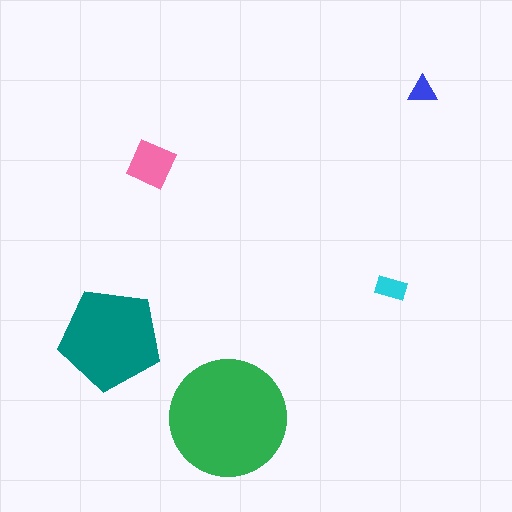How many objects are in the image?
There are 5 objects in the image.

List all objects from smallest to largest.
The blue triangle, the cyan rectangle, the pink diamond, the teal pentagon, the green circle.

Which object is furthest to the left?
The teal pentagon is leftmost.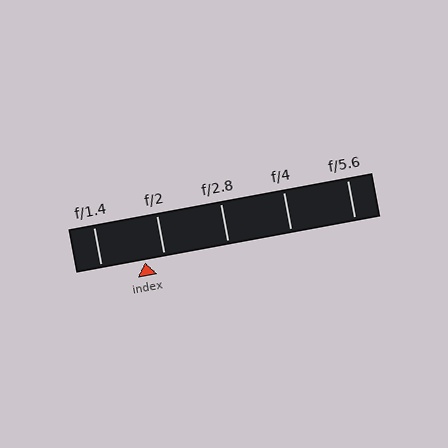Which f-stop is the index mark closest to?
The index mark is closest to f/2.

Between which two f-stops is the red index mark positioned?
The index mark is between f/1.4 and f/2.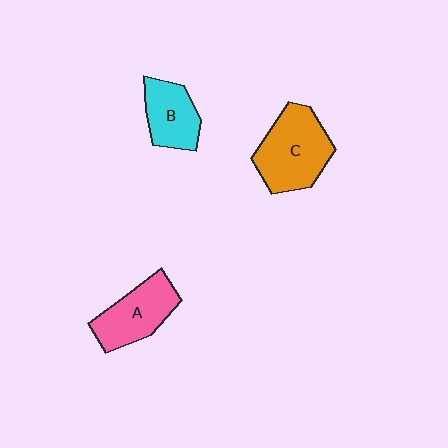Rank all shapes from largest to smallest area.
From largest to smallest: C (orange), A (pink), B (cyan).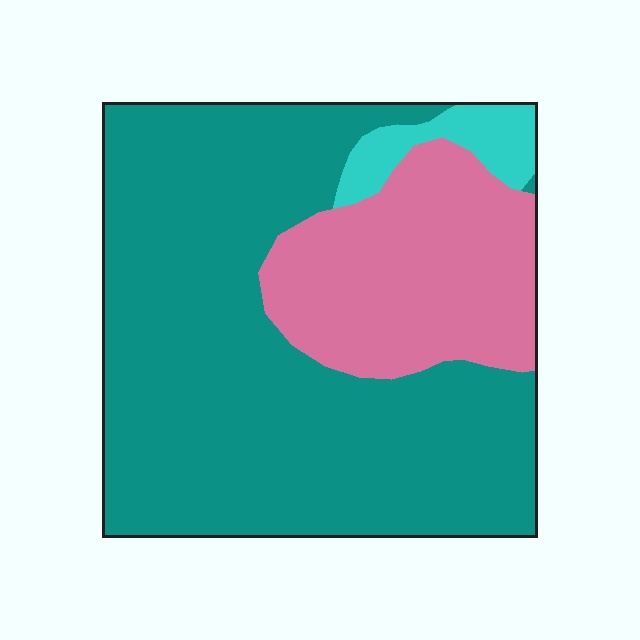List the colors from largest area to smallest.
From largest to smallest: teal, pink, cyan.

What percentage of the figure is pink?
Pink covers about 25% of the figure.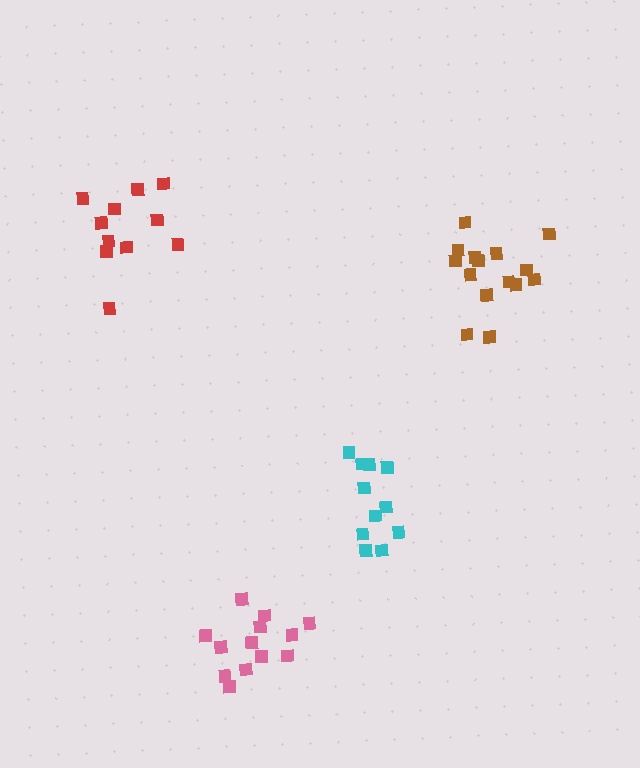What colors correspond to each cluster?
The clusters are colored: red, cyan, brown, pink.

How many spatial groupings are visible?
There are 4 spatial groupings.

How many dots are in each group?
Group 1: 11 dots, Group 2: 11 dots, Group 3: 15 dots, Group 4: 13 dots (50 total).